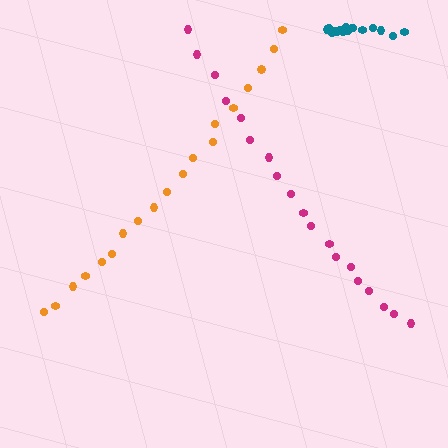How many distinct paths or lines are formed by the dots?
There are 3 distinct paths.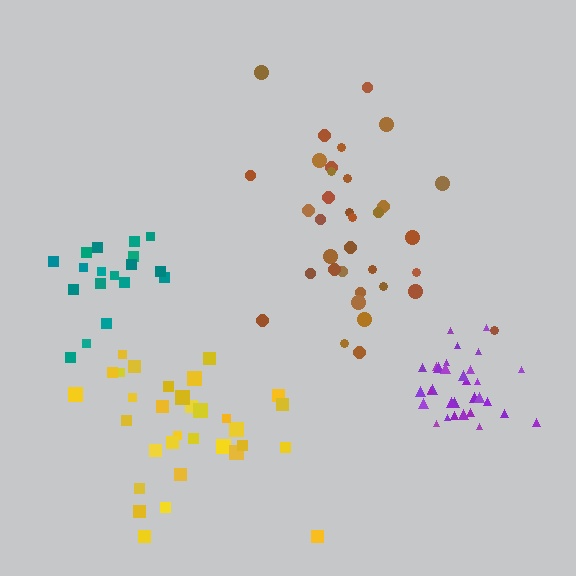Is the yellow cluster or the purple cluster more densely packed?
Purple.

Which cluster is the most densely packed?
Purple.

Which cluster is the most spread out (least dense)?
Brown.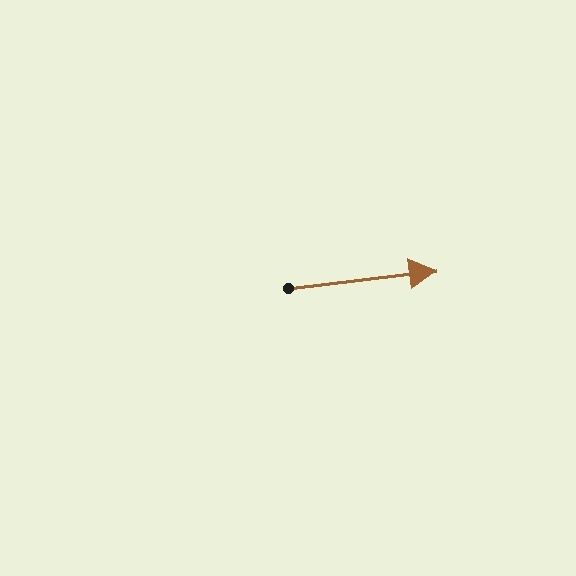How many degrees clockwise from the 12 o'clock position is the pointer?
Approximately 83 degrees.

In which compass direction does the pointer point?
East.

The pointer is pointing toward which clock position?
Roughly 3 o'clock.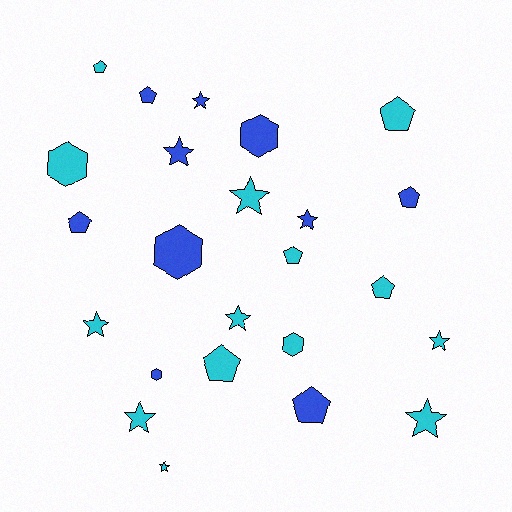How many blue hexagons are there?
There are 3 blue hexagons.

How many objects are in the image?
There are 24 objects.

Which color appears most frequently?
Cyan, with 14 objects.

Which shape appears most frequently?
Star, with 10 objects.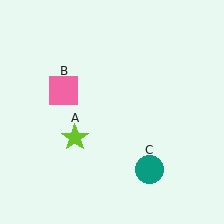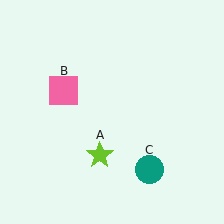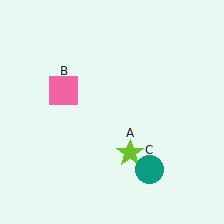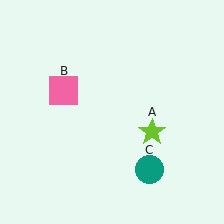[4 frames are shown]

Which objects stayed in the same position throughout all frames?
Pink square (object B) and teal circle (object C) remained stationary.